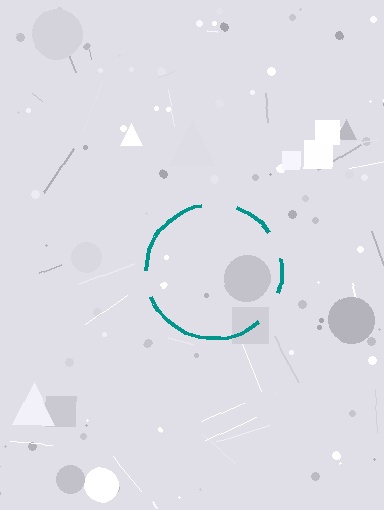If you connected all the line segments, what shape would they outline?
They would outline a circle.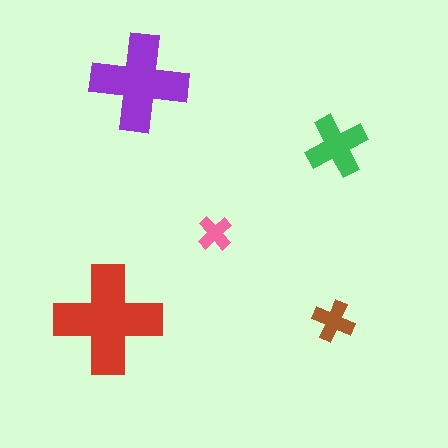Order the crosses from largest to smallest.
the red one, the purple one, the green one, the brown one, the pink one.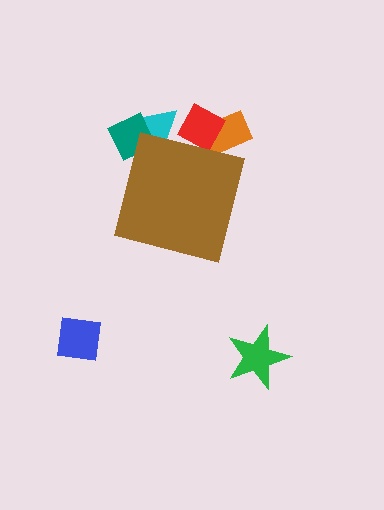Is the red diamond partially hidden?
Yes, the red diamond is partially hidden behind the brown square.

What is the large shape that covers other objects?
A brown square.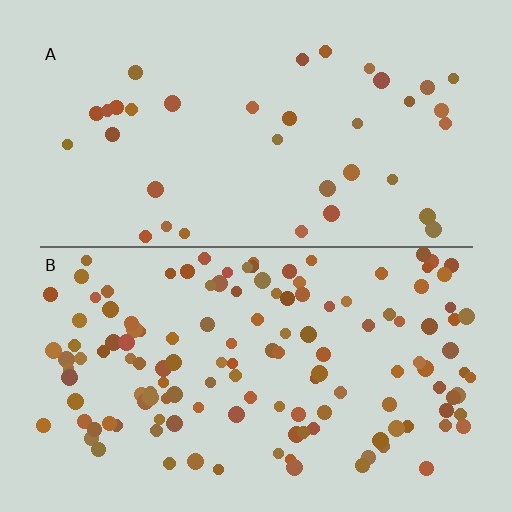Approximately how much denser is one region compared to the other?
Approximately 3.6× — region B over region A.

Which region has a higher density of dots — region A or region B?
B (the bottom).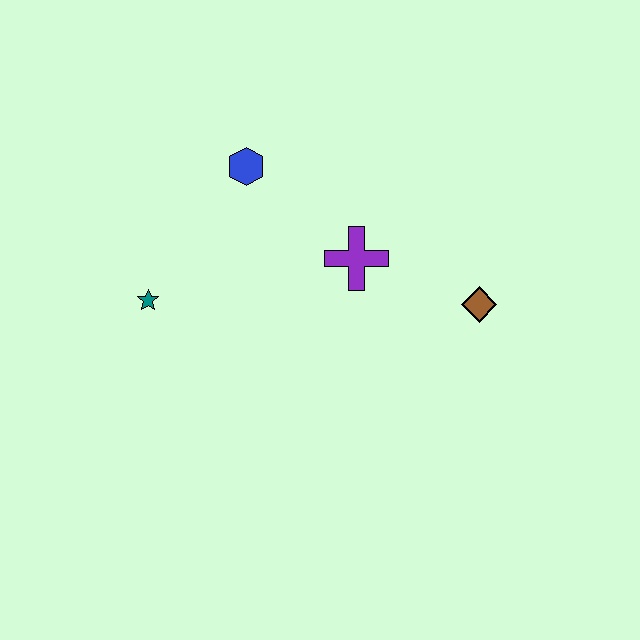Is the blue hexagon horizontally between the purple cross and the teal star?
Yes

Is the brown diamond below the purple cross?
Yes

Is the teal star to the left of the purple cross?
Yes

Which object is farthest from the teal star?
The brown diamond is farthest from the teal star.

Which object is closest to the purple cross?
The brown diamond is closest to the purple cross.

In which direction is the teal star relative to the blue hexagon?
The teal star is below the blue hexagon.